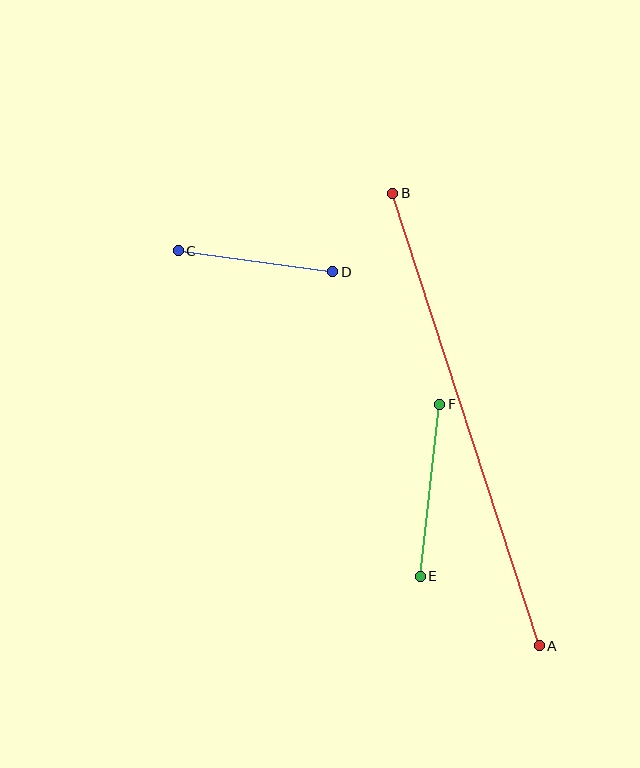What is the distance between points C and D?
The distance is approximately 156 pixels.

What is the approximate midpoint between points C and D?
The midpoint is at approximately (256, 261) pixels.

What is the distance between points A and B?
The distance is approximately 476 pixels.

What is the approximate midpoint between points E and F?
The midpoint is at approximately (430, 490) pixels.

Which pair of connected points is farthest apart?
Points A and B are farthest apart.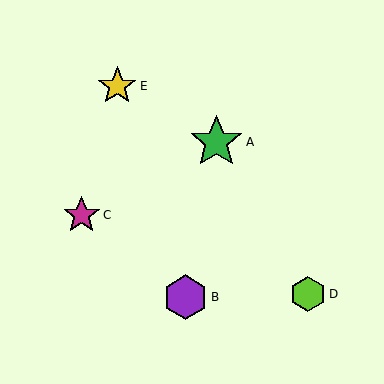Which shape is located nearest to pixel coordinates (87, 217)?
The magenta star (labeled C) at (82, 215) is nearest to that location.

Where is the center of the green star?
The center of the green star is at (216, 142).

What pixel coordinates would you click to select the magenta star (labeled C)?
Click at (82, 215) to select the magenta star C.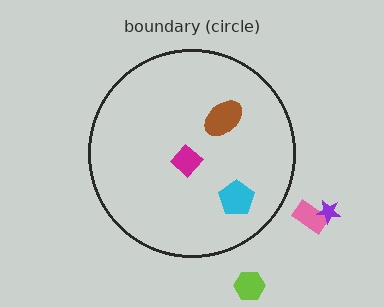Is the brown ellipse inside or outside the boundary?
Inside.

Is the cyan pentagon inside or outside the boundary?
Inside.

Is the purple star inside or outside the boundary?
Outside.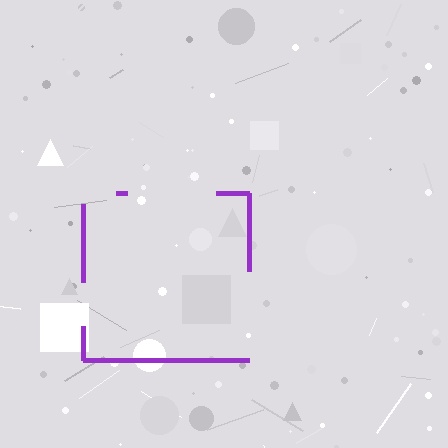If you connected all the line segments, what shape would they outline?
They would outline a square.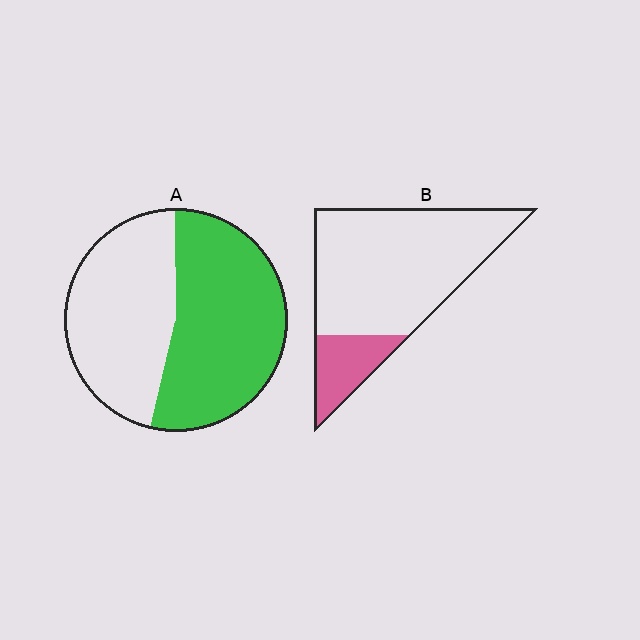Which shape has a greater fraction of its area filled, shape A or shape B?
Shape A.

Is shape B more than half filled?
No.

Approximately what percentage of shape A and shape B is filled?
A is approximately 55% and B is approximately 20%.